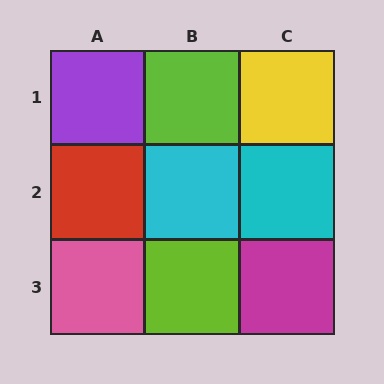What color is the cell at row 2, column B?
Cyan.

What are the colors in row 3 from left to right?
Pink, lime, magenta.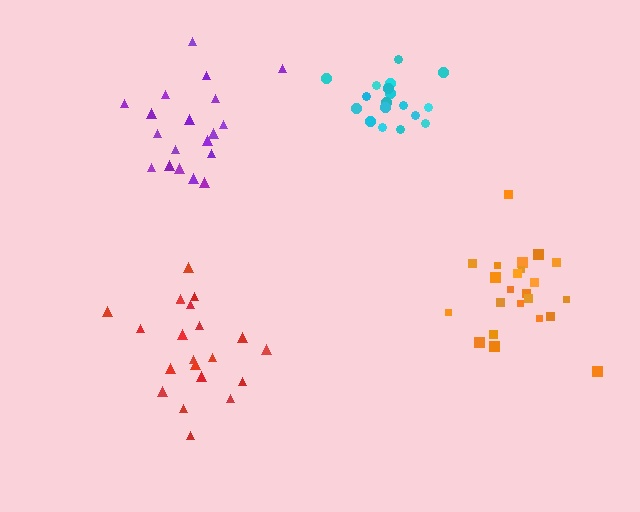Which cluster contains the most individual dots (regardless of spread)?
Orange (23).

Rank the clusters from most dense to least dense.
cyan, red, purple, orange.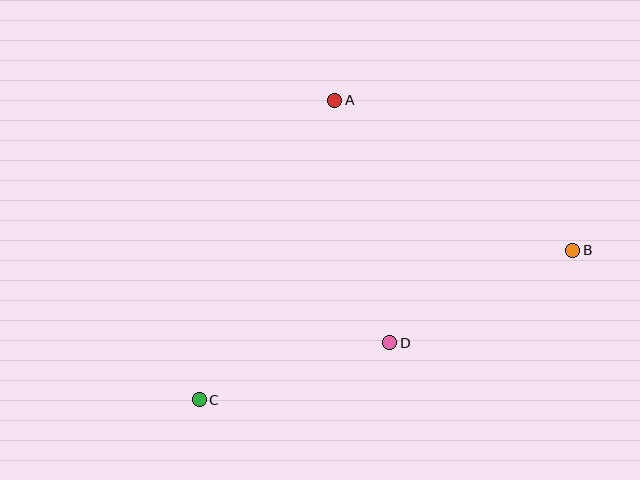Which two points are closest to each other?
Points C and D are closest to each other.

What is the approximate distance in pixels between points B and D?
The distance between B and D is approximately 205 pixels.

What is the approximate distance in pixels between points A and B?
The distance between A and B is approximately 281 pixels.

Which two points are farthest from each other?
Points B and C are farthest from each other.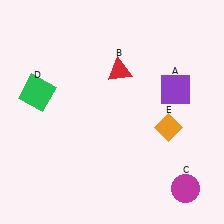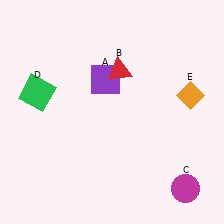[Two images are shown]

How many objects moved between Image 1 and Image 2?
2 objects moved between the two images.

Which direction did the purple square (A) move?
The purple square (A) moved left.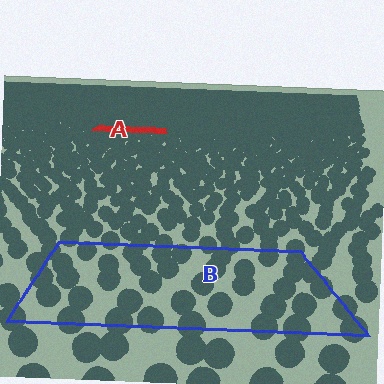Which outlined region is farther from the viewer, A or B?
Region A is farther from the viewer — the texture elements inside it appear smaller and more densely packed.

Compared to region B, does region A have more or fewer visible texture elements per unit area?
Region A has more texture elements per unit area — they are packed more densely because it is farther away.